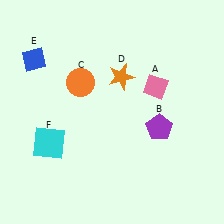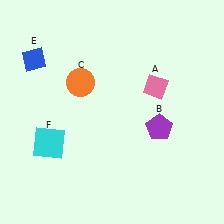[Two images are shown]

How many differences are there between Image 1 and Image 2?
There is 1 difference between the two images.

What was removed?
The orange star (D) was removed in Image 2.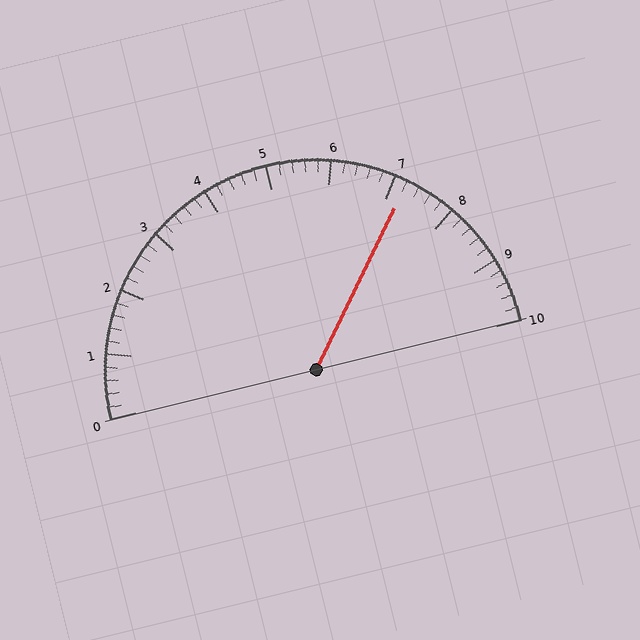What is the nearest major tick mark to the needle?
The nearest major tick mark is 7.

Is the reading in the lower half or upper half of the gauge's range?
The reading is in the upper half of the range (0 to 10).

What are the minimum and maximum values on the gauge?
The gauge ranges from 0 to 10.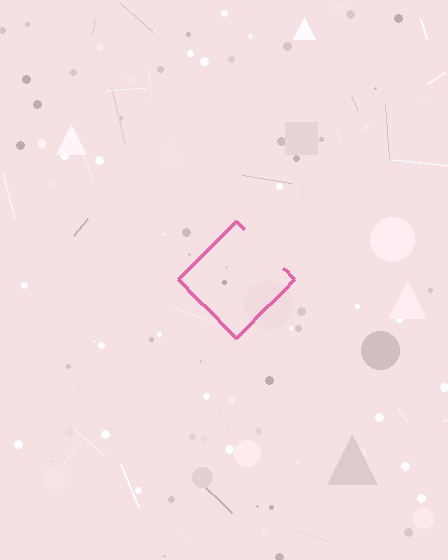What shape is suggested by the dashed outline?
The dashed outline suggests a diamond.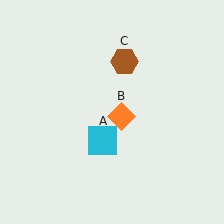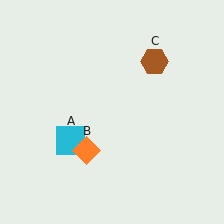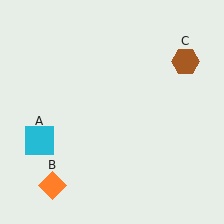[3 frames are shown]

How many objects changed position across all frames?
3 objects changed position: cyan square (object A), orange diamond (object B), brown hexagon (object C).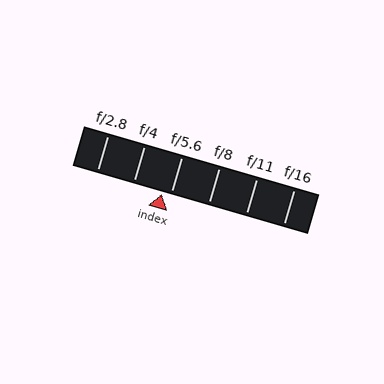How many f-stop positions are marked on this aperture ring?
There are 6 f-stop positions marked.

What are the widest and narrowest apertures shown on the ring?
The widest aperture shown is f/2.8 and the narrowest is f/16.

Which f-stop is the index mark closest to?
The index mark is closest to f/5.6.